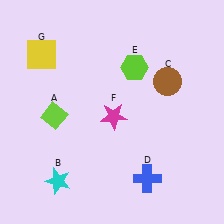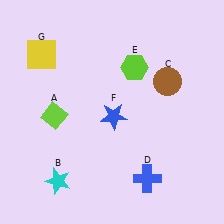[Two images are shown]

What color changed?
The star (F) changed from magenta in Image 1 to blue in Image 2.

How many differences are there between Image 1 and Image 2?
There is 1 difference between the two images.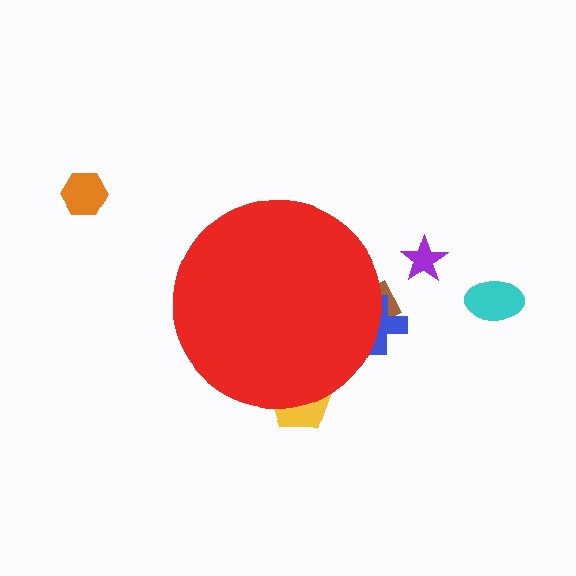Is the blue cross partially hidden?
Yes, the blue cross is partially hidden behind the red circle.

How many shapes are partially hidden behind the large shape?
3 shapes are partially hidden.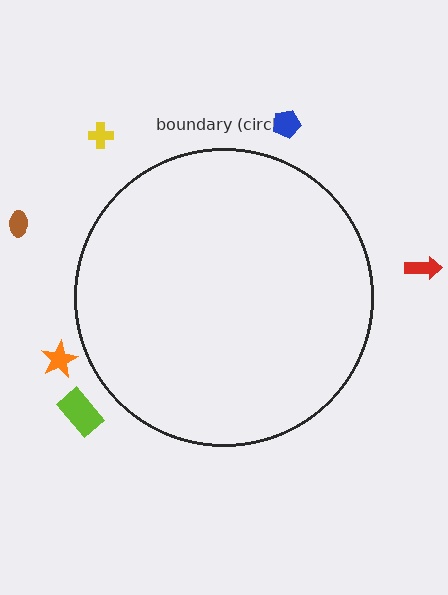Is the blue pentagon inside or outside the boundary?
Outside.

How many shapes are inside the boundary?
0 inside, 6 outside.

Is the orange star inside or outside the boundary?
Outside.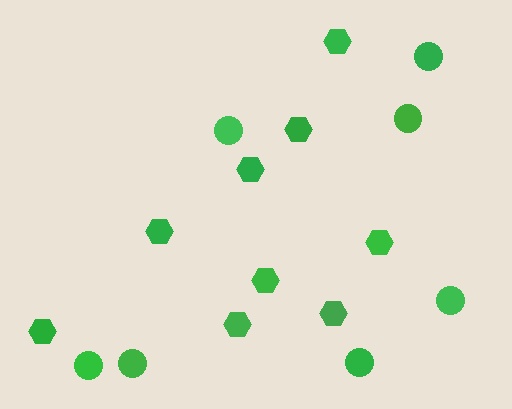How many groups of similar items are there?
There are 2 groups: one group of circles (7) and one group of hexagons (9).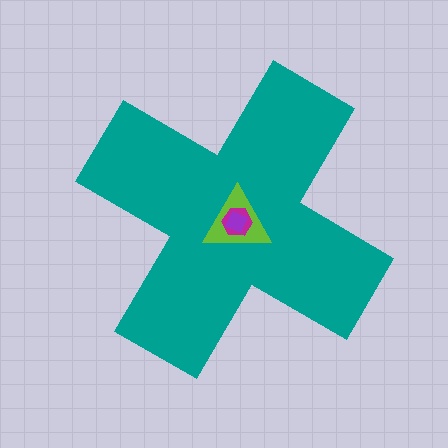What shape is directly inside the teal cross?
The lime triangle.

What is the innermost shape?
The purple diamond.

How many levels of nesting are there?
4.